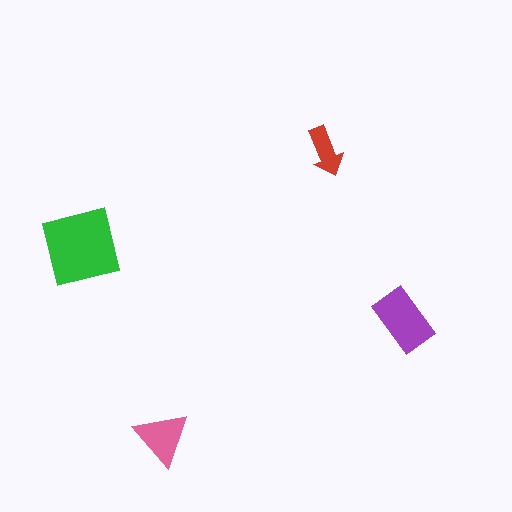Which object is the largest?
The green square.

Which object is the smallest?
The red arrow.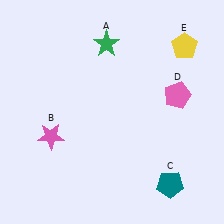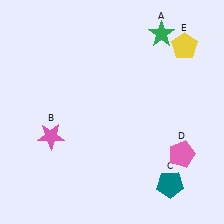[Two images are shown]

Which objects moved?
The objects that moved are: the green star (A), the pink pentagon (D).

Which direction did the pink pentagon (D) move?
The pink pentagon (D) moved down.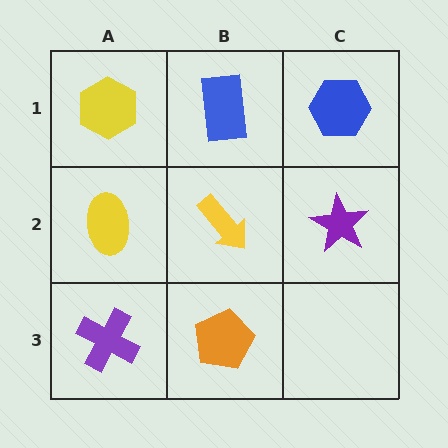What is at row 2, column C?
A purple star.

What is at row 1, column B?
A blue rectangle.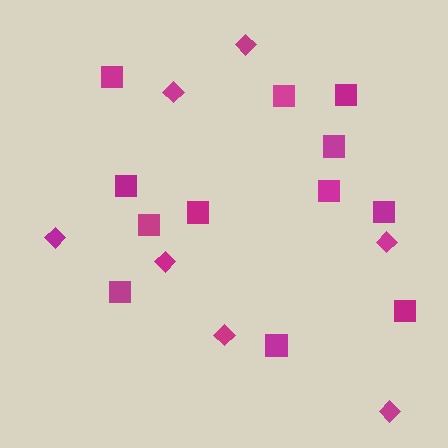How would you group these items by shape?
There are 2 groups: one group of squares (12) and one group of diamonds (7).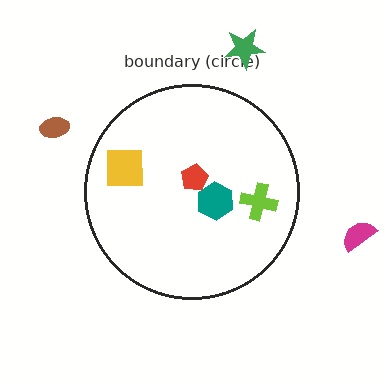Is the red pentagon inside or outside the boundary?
Inside.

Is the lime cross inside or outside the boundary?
Inside.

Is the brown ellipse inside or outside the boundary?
Outside.